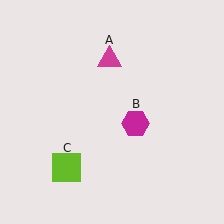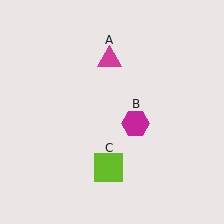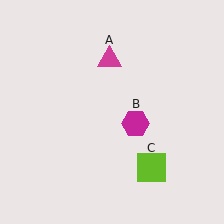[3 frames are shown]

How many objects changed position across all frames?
1 object changed position: lime square (object C).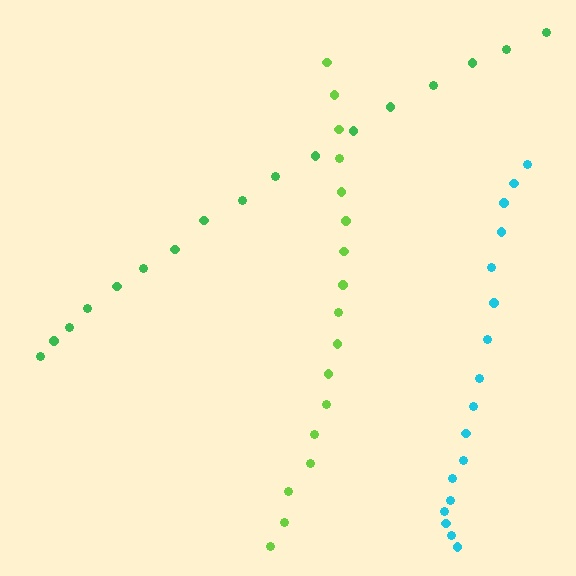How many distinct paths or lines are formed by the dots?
There are 3 distinct paths.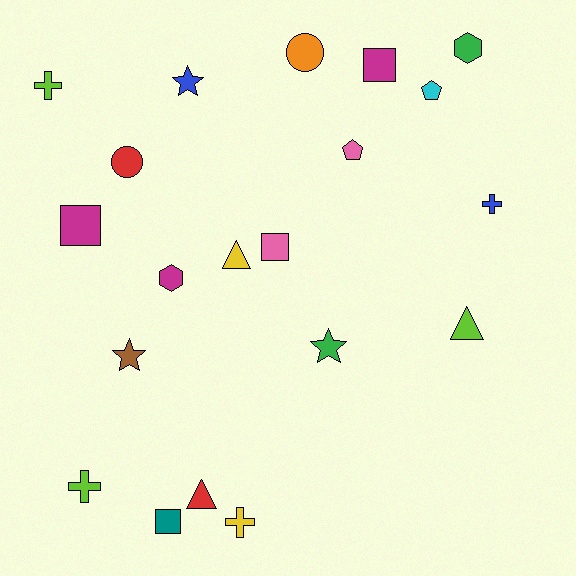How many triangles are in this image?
There are 3 triangles.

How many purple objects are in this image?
There are no purple objects.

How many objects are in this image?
There are 20 objects.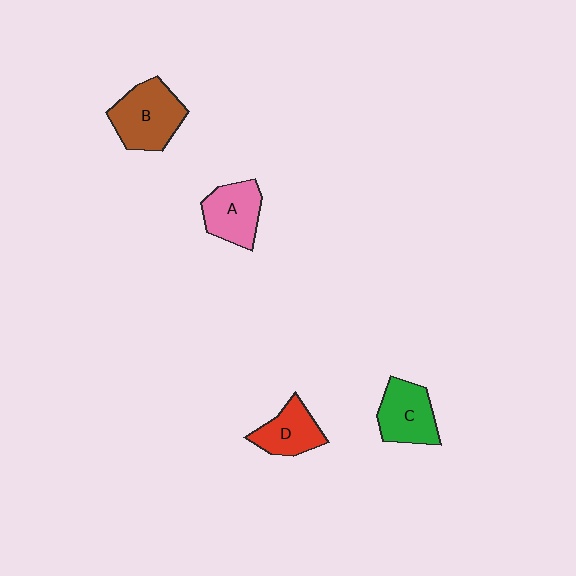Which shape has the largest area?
Shape B (brown).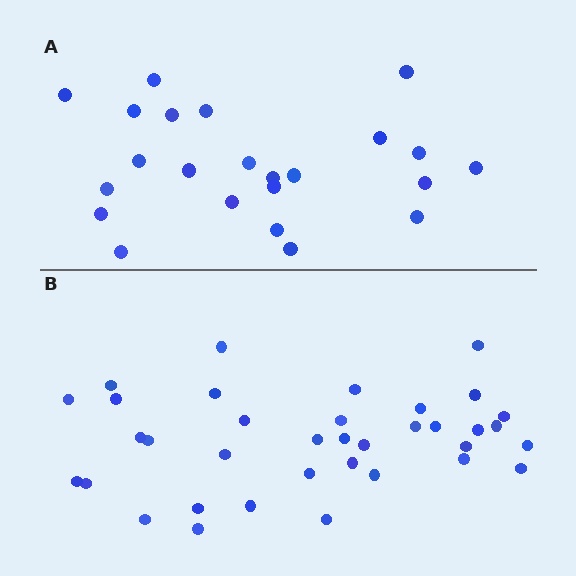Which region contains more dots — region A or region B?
Region B (the bottom region) has more dots.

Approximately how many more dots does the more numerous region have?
Region B has approximately 15 more dots than region A.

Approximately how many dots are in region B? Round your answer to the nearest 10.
About 40 dots. (The exact count is 36, which rounds to 40.)